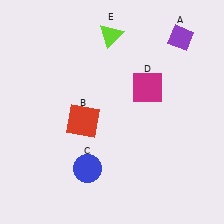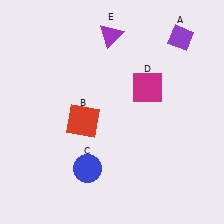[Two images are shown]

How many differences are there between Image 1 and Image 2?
There is 1 difference between the two images.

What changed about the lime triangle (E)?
In Image 1, E is lime. In Image 2, it changed to purple.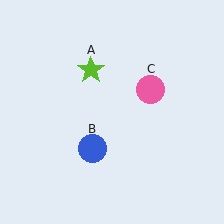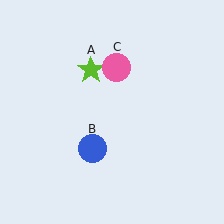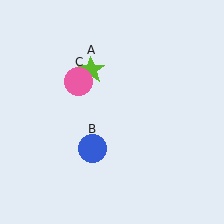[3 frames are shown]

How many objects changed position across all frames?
1 object changed position: pink circle (object C).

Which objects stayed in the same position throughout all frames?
Lime star (object A) and blue circle (object B) remained stationary.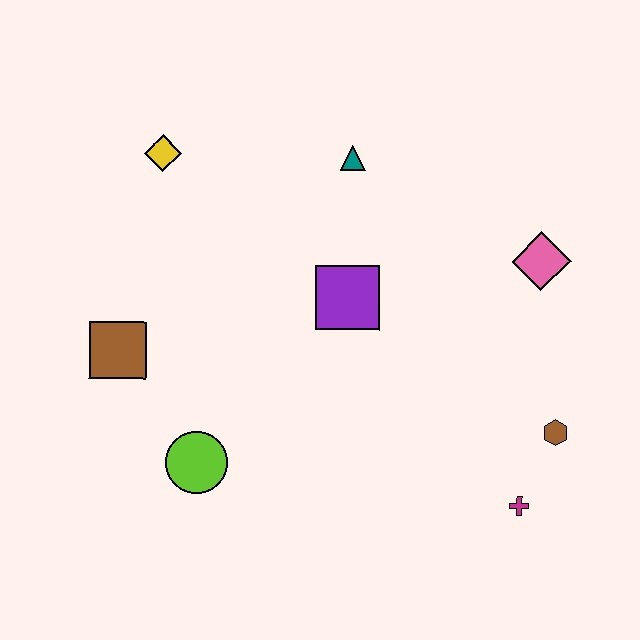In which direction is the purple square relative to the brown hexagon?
The purple square is to the left of the brown hexagon.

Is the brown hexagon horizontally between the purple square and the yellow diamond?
No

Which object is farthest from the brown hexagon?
The yellow diamond is farthest from the brown hexagon.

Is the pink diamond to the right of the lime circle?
Yes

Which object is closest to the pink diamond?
The brown hexagon is closest to the pink diamond.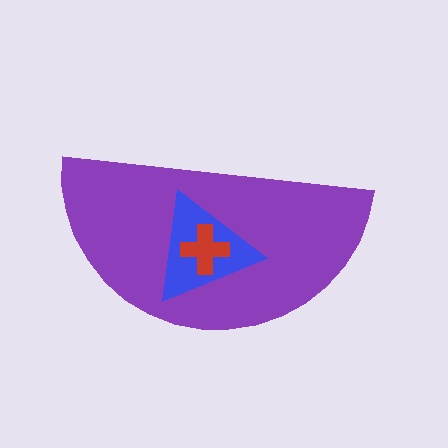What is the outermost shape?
The purple semicircle.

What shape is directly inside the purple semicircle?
The blue triangle.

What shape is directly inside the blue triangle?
The red cross.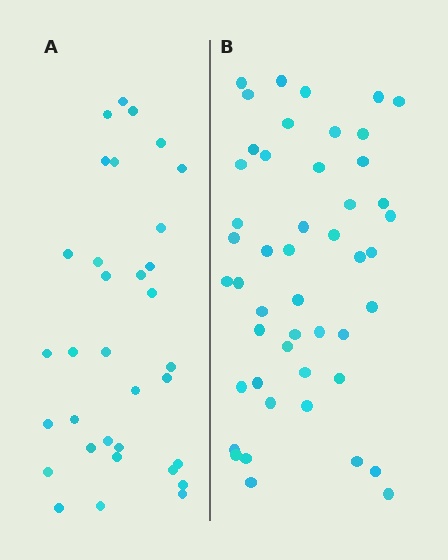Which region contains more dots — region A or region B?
Region B (the right region) has more dots.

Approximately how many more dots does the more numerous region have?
Region B has approximately 15 more dots than region A.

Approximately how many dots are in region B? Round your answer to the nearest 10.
About 50 dots. (The exact count is 48, which rounds to 50.)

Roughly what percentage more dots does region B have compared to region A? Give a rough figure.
About 45% more.